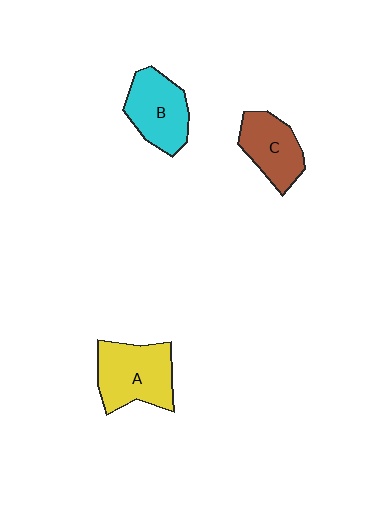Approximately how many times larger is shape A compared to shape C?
Approximately 1.3 times.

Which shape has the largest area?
Shape A (yellow).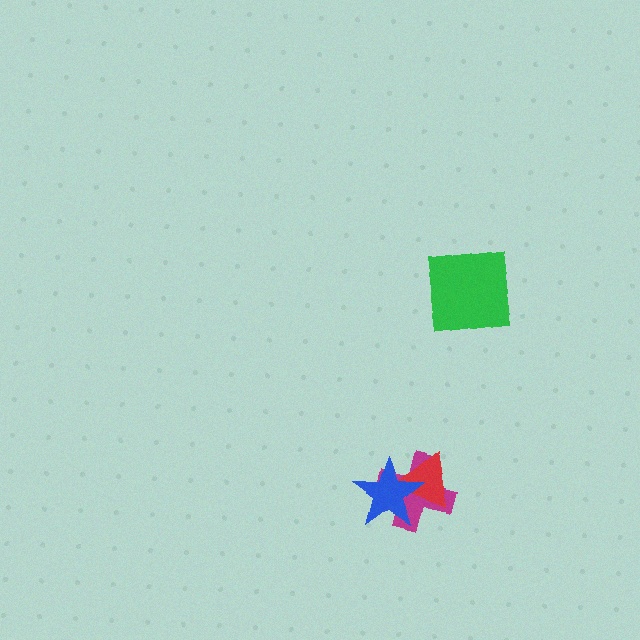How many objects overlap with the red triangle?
2 objects overlap with the red triangle.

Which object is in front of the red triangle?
The blue star is in front of the red triangle.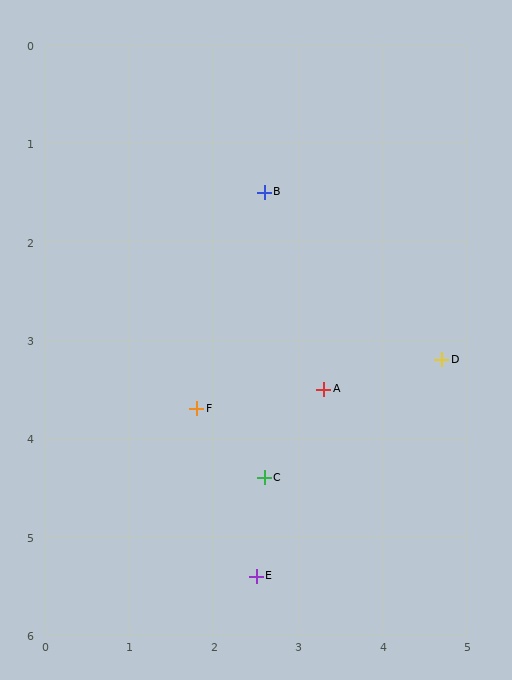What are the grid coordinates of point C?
Point C is at approximately (2.6, 4.4).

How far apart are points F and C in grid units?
Points F and C are about 1.1 grid units apart.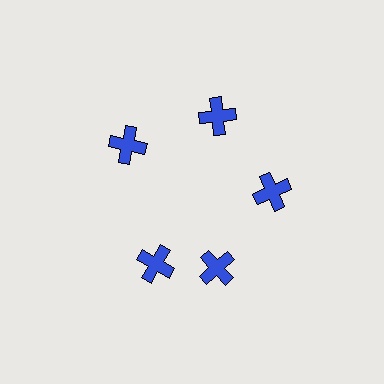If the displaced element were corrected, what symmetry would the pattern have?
It would have 5-fold rotational symmetry — the pattern would map onto itself every 72 degrees.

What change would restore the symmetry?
The symmetry would be restored by rotating it back into even spacing with its neighbors so that all 5 crosses sit at equal angles and equal distance from the center.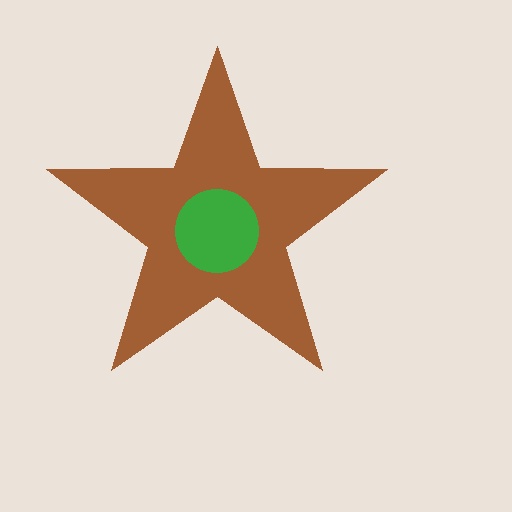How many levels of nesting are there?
2.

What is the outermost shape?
The brown star.